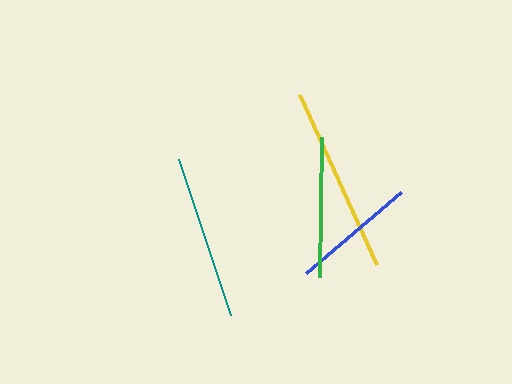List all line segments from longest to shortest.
From longest to shortest: yellow, teal, green, blue.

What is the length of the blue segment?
The blue segment is approximately 125 pixels long.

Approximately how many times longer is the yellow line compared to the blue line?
The yellow line is approximately 1.5 times the length of the blue line.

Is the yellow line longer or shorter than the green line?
The yellow line is longer than the green line.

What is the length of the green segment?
The green segment is approximately 140 pixels long.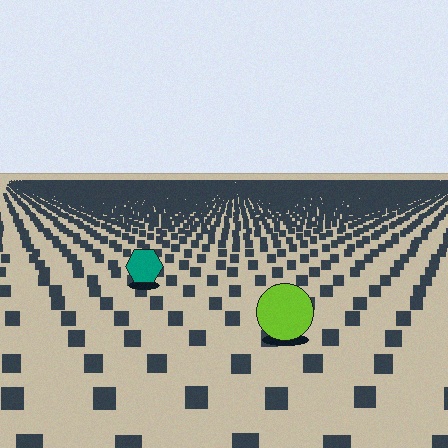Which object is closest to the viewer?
The lime circle is closest. The texture marks near it are larger and more spread out.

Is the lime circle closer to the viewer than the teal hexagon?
Yes. The lime circle is closer — you can tell from the texture gradient: the ground texture is coarser near it.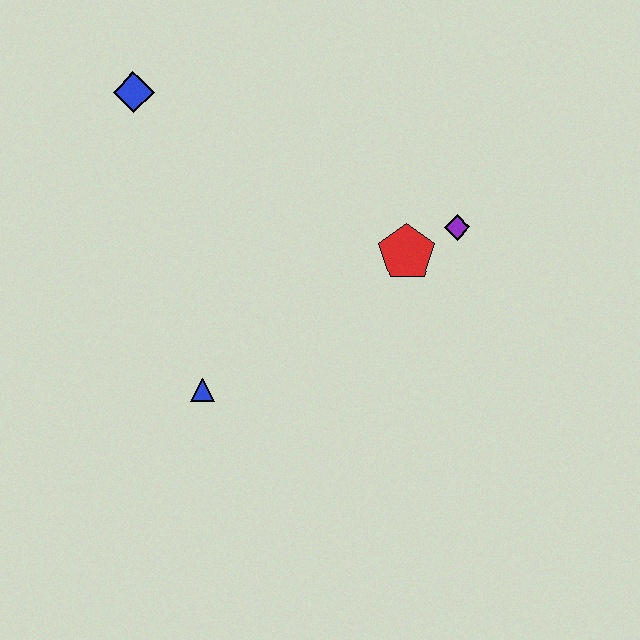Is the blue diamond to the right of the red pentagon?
No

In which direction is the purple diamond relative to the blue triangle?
The purple diamond is to the right of the blue triangle.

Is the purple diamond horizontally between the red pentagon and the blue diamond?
No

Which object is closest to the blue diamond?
The blue triangle is closest to the blue diamond.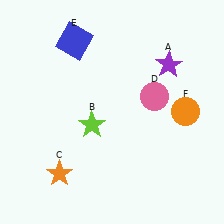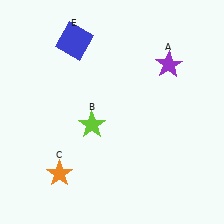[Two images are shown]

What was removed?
The pink circle (D), the orange circle (F) were removed in Image 2.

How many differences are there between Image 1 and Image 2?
There are 2 differences between the two images.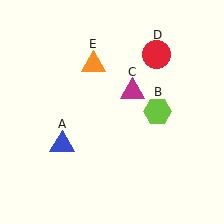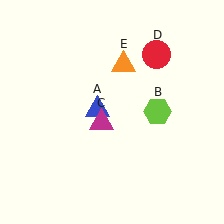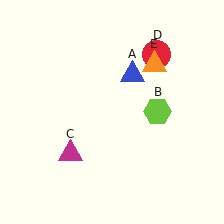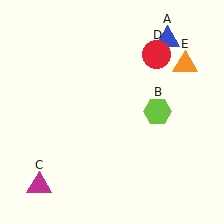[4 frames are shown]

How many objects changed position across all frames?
3 objects changed position: blue triangle (object A), magenta triangle (object C), orange triangle (object E).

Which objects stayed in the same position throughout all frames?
Lime hexagon (object B) and red circle (object D) remained stationary.